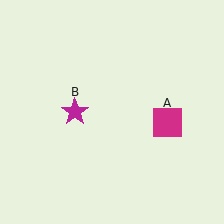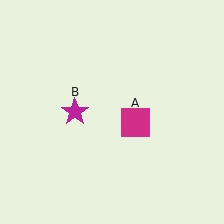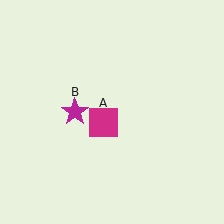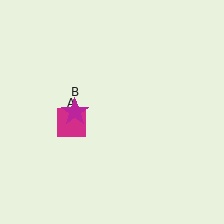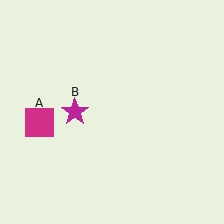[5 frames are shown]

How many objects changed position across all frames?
1 object changed position: magenta square (object A).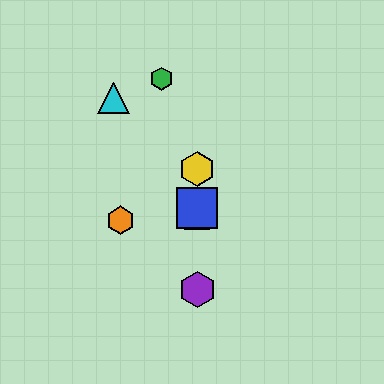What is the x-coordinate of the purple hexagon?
The purple hexagon is at x≈197.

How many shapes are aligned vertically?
4 shapes (the red triangle, the blue square, the yellow hexagon, the purple hexagon) are aligned vertically.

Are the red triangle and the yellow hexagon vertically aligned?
Yes, both are at x≈197.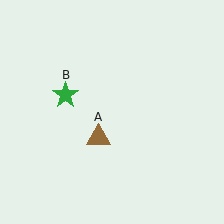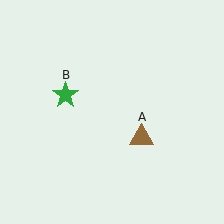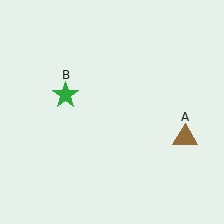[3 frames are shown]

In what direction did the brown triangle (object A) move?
The brown triangle (object A) moved right.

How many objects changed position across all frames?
1 object changed position: brown triangle (object A).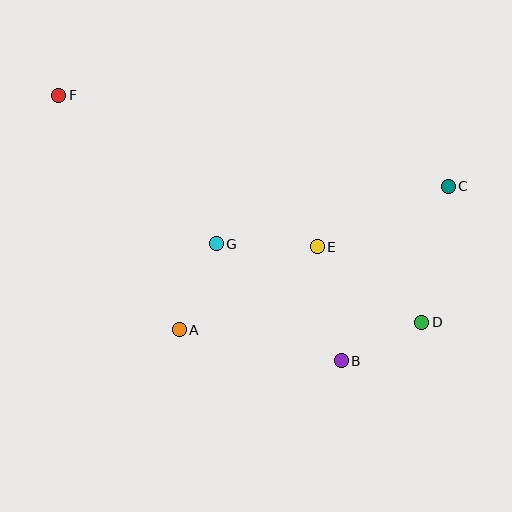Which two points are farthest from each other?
Points D and F are farthest from each other.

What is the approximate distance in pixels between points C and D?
The distance between C and D is approximately 139 pixels.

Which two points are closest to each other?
Points B and D are closest to each other.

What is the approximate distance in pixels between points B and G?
The distance between B and G is approximately 171 pixels.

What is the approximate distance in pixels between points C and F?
The distance between C and F is approximately 400 pixels.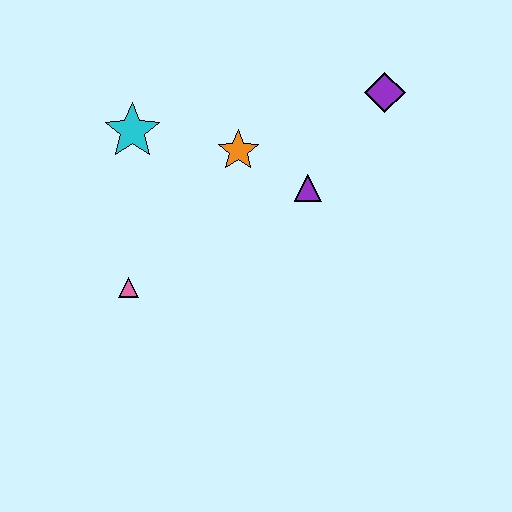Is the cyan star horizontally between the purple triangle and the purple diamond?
No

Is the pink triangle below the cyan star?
Yes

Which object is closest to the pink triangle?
The cyan star is closest to the pink triangle.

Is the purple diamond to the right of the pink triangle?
Yes